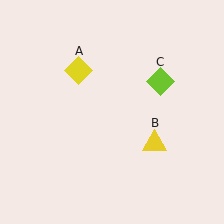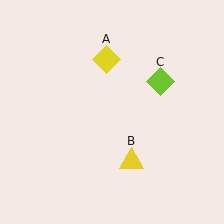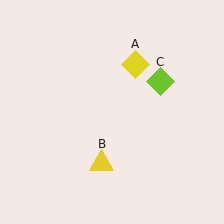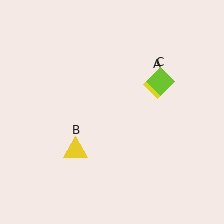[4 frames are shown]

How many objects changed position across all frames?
2 objects changed position: yellow diamond (object A), yellow triangle (object B).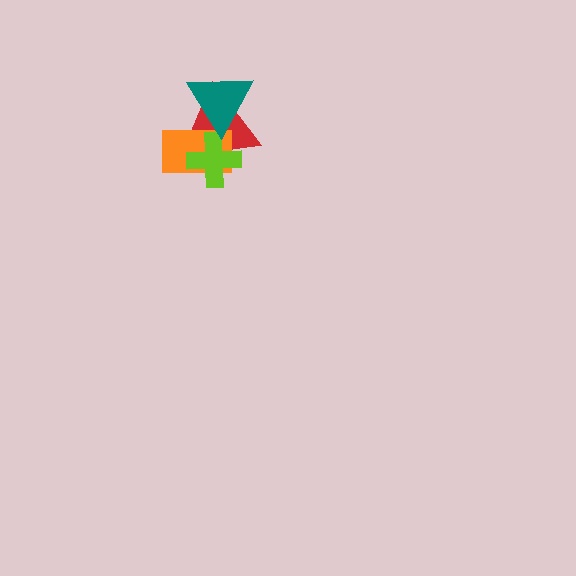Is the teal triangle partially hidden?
No, no other shape covers it.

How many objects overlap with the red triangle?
3 objects overlap with the red triangle.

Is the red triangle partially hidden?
Yes, it is partially covered by another shape.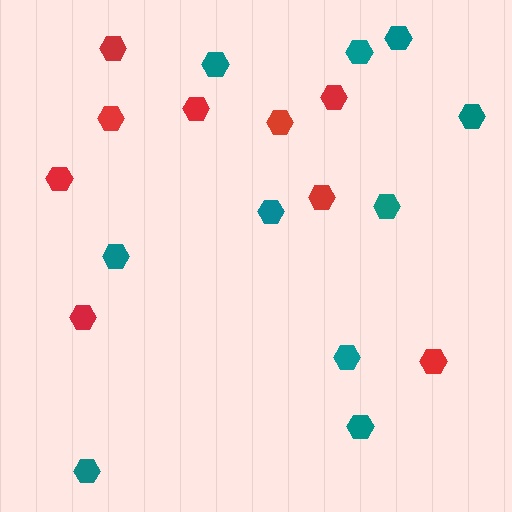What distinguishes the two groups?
There are 2 groups: one group of red hexagons (9) and one group of teal hexagons (10).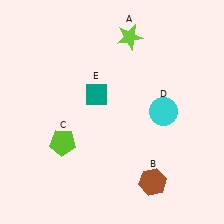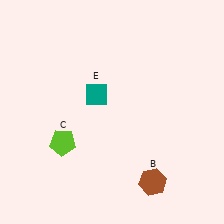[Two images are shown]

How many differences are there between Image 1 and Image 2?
There are 2 differences between the two images.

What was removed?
The lime star (A), the cyan circle (D) were removed in Image 2.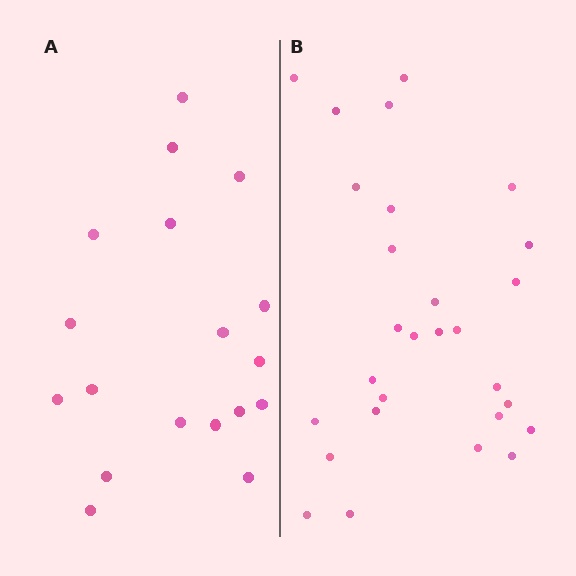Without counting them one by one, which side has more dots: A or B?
Region B (the right region) has more dots.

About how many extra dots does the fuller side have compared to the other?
Region B has roughly 10 or so more dots than region A.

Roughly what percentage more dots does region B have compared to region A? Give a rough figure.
About 55% more.